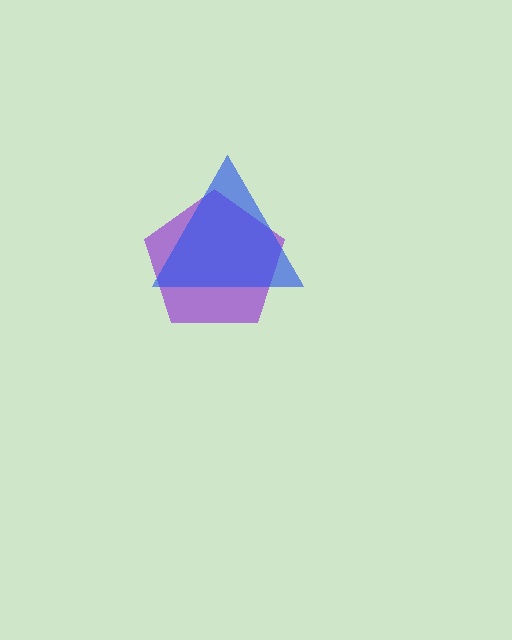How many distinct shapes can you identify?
There are 2 distinct shapes: a purple pentagon, a blue triangle.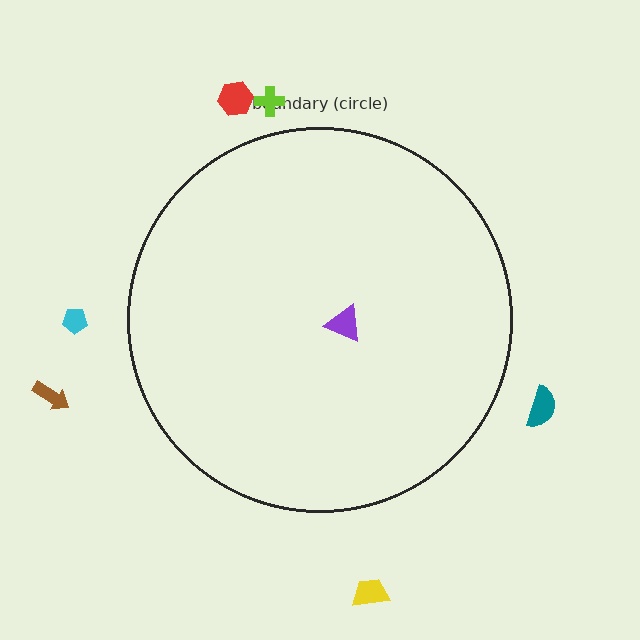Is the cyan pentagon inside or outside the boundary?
Outside.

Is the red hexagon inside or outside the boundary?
Outside.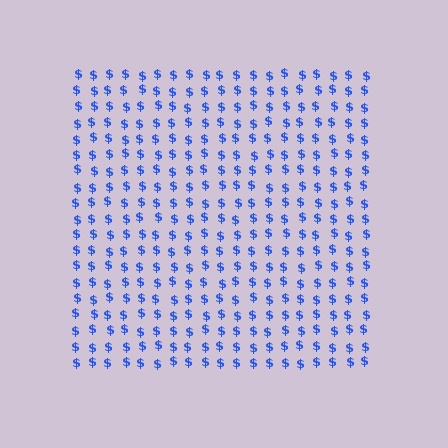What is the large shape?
The large shape is a square.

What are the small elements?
The small elements are dollar signs.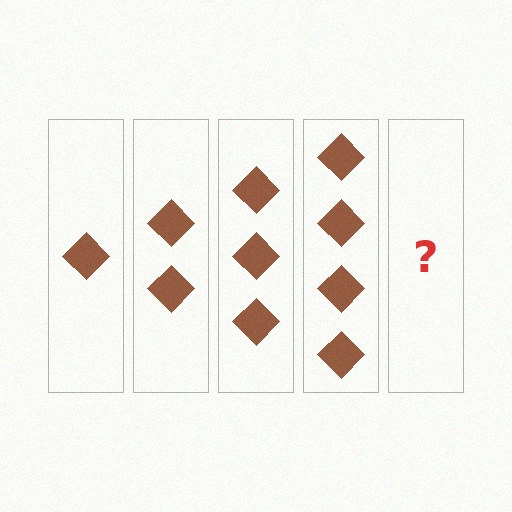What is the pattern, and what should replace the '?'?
The pattern is that each step adds one more diamond. The '?' should be 5 diamonds.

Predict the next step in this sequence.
The next step is 5 diamonds.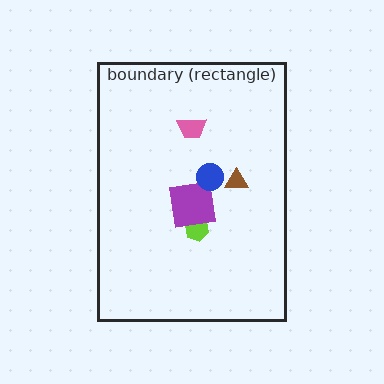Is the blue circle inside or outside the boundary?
Inside.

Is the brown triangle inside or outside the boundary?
Inside.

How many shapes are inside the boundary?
5 inside, 0 outside.